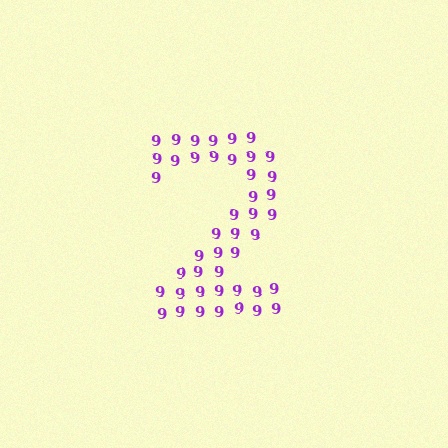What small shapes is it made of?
It is made of small digit 9's.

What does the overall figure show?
The overall figure shows the digit 2.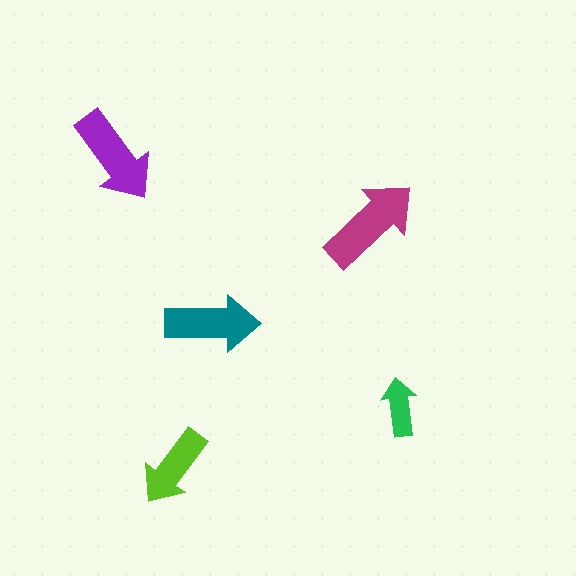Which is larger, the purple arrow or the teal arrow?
The purple one.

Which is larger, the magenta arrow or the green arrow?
The magenta one.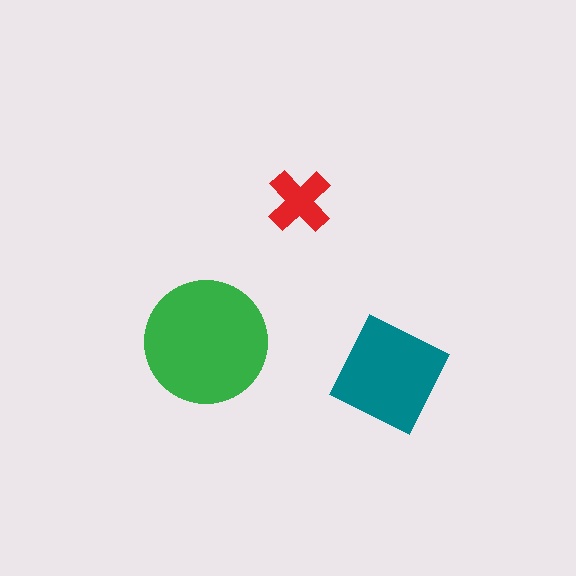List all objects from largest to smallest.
The green circle, the teal square, the red cross.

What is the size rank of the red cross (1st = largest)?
3rd.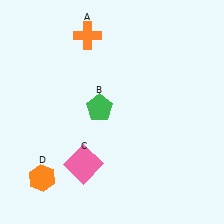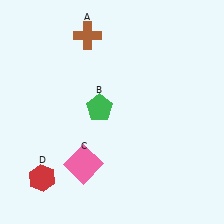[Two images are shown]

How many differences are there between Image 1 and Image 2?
There are 2 differences between the two images.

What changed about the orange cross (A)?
In Image 1, A is orange. In Image 2, it changed to brown.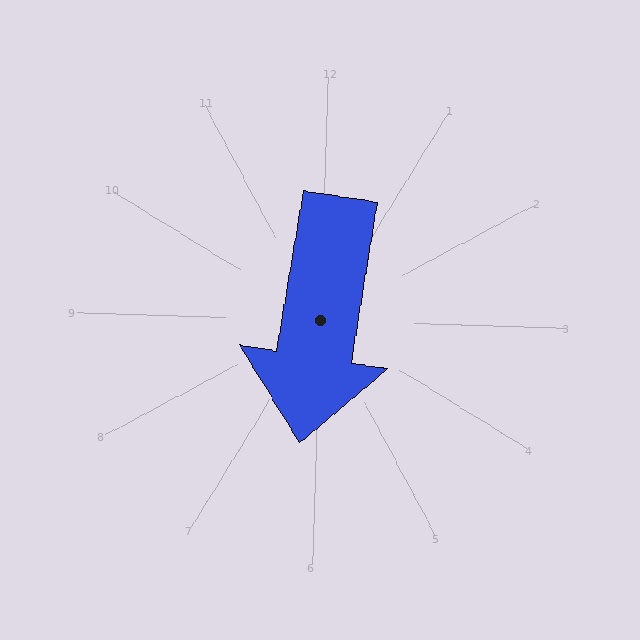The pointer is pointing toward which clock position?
Roughly 6 o'clock.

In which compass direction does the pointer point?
South.